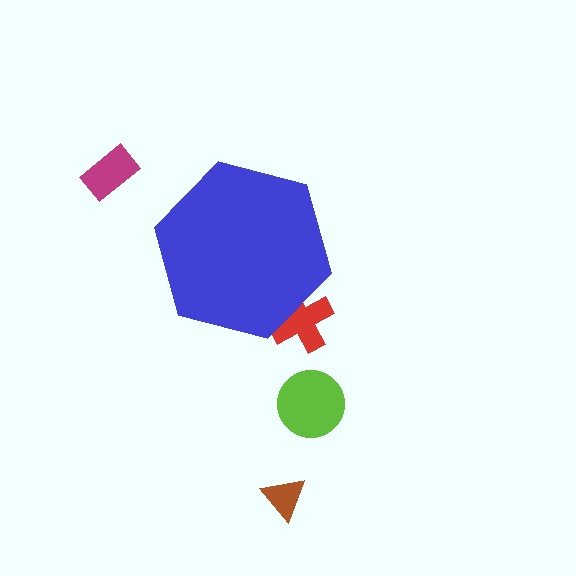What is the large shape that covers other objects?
A blue hexagon.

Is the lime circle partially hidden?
No, the lime circle is fully visible.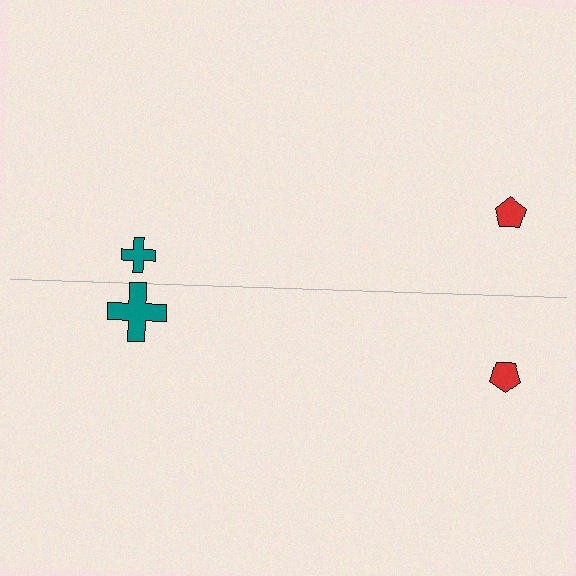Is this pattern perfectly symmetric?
No, the pattern is not perfectly symmetric. The teal cross on the bottom side has a different size than its mirror counterpart.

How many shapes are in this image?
There are 4 shapes in this image.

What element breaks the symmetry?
The teal cross on the bottom side has a different size than its mirror counterpart.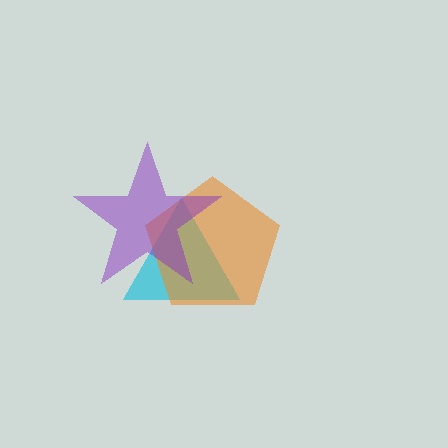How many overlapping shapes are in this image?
There are 3 overlapping shapes in the image.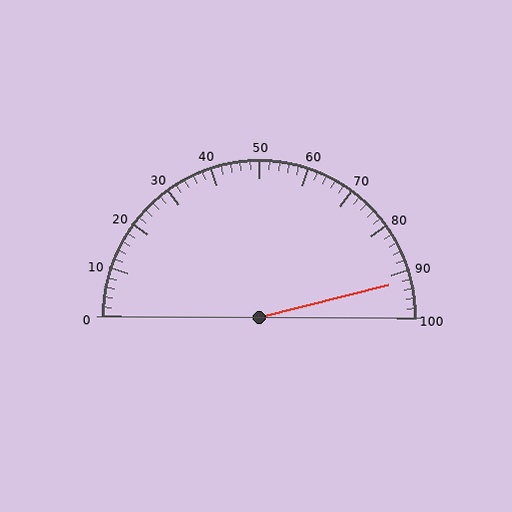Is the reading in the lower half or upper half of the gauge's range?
The reading is in the upper half of the range (0 to 100).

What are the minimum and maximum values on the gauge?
The gauge ranges from 0 to 100.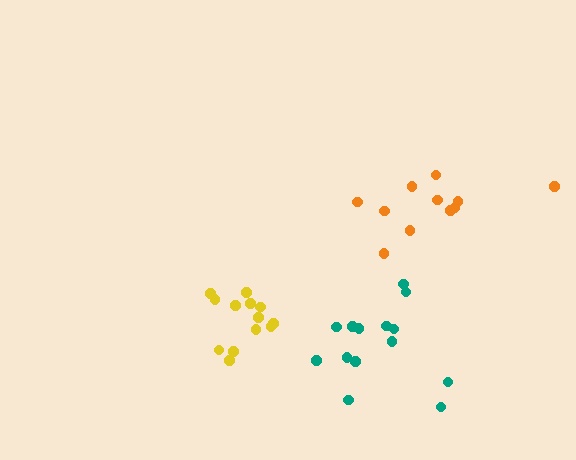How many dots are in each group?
Group 1: 13 dots, Group 2: 14 dots, Group 3: 11 dots (38 total).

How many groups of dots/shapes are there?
There are 3 groups.